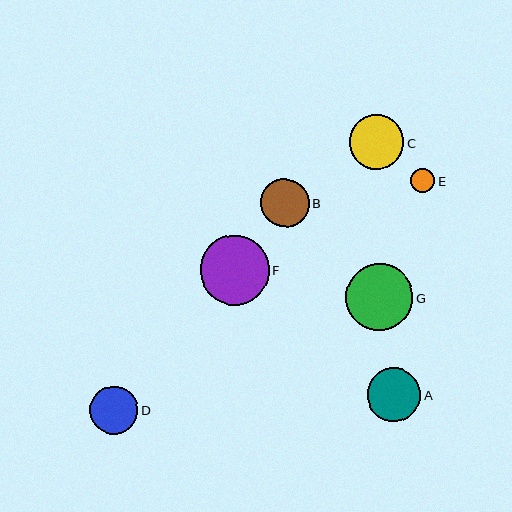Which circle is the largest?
Circle F is the largest with a size of approximately 69 pixels.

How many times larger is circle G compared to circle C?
Circle G is approximately 1.2 times the size of circle C.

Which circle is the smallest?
Circle E is the smallest with a size of approximately 24 pixels.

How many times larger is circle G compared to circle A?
Circle G is approximately 1.3 times the size of circle A.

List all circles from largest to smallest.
From largest to smallest: F, G, C, A, B, D, E.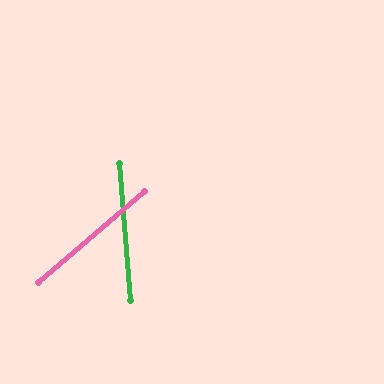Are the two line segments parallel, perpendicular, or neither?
Neither parallel nor perpendicular — they differ by about 54°.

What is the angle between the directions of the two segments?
Approximately 54 degrees.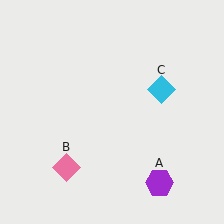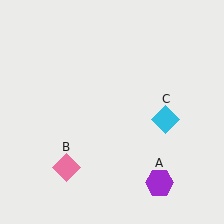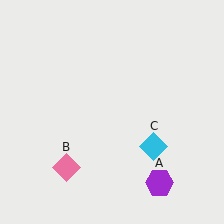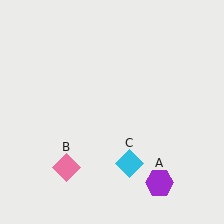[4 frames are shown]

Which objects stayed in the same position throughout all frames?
Purple hexagon (object A) and pink diamond (object B) remained stationary.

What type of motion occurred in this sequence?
The cyan diamond (object C) rotated clockwise around the center of the scene.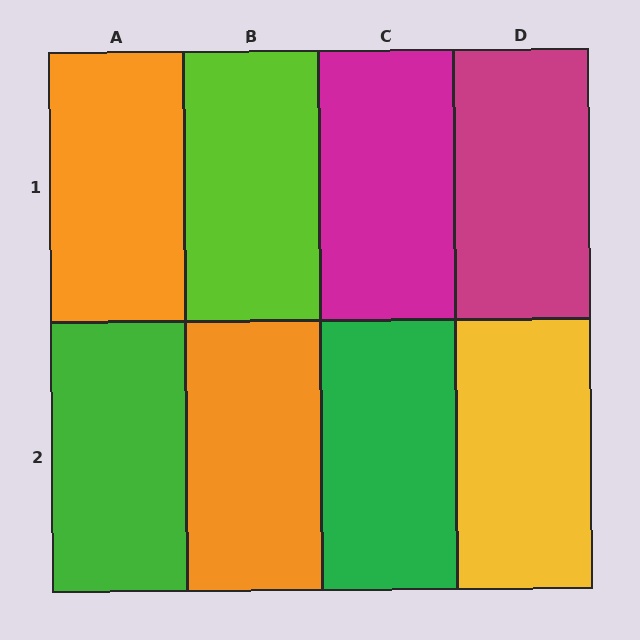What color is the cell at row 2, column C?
Green.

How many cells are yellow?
1 cell is yellow.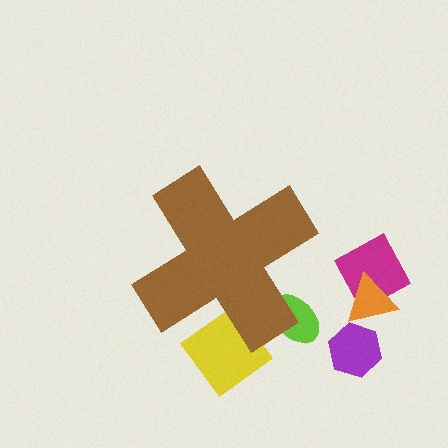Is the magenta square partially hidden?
No, the magenta square is fully visible.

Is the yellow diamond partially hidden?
Yes, the yellow diamond is partially hidden behind the brown cross.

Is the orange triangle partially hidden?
No, the orange triangle is fully visible.